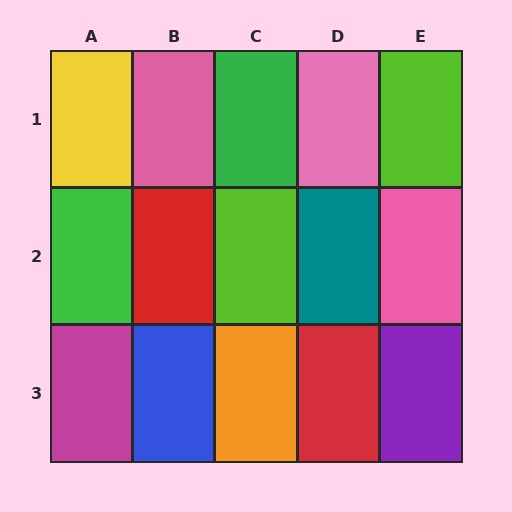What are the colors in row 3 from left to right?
Magenta, blue, orange, red, purple.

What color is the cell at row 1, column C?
Green.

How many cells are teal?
1 cell is teal.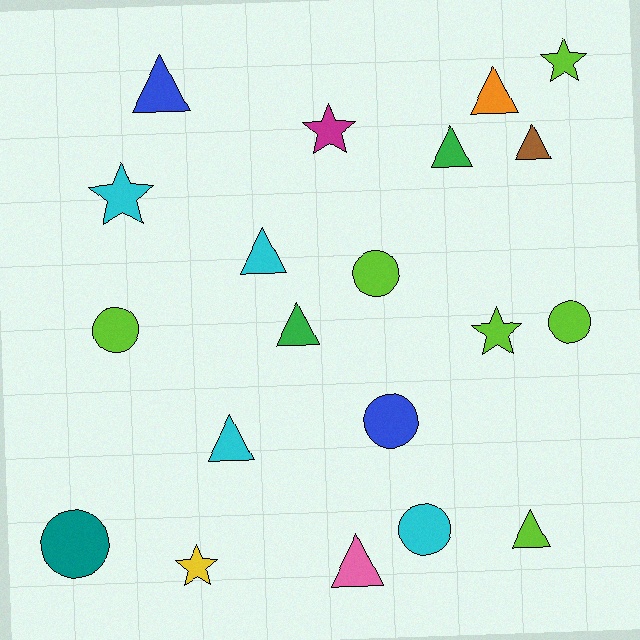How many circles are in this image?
There are 6 circles.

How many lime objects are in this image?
There are 6 lime objects.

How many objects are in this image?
There are 20 objects.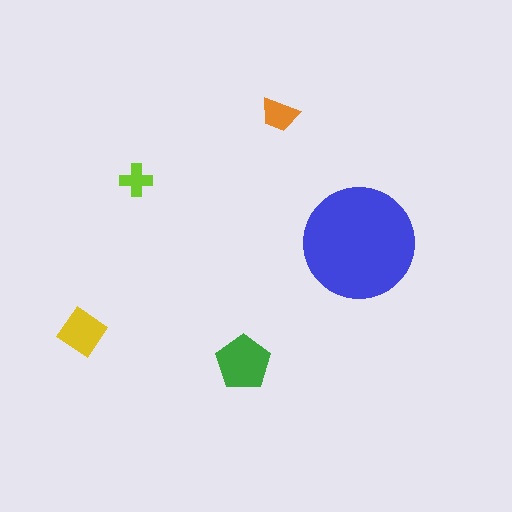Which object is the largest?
The blue circle.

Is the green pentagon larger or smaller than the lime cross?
Larger.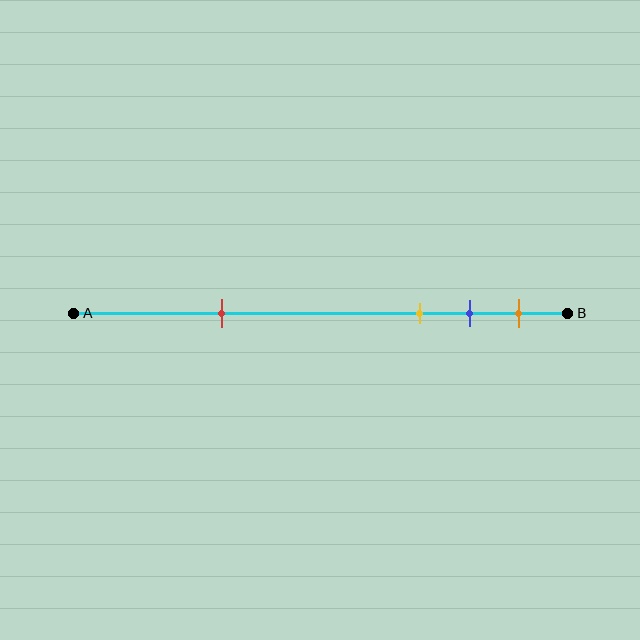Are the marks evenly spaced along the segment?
No, the marks are not evenly spaced.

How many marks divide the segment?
There are 4 marks dividing the segment.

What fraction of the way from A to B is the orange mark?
The orange mark is approximately 90% (0.9) of the way from A to B.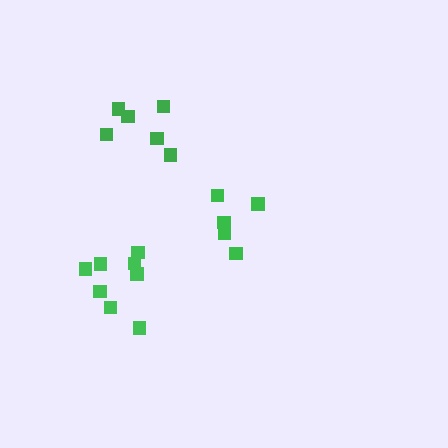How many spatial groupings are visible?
There are 3 spatial groupings.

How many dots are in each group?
Group 1: 8 dots, Group 2: 5 dots, Group 3: 6 dots (19 total).